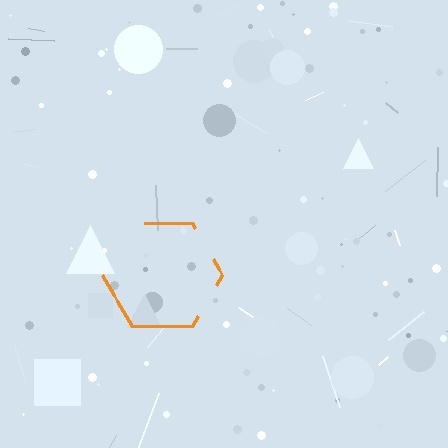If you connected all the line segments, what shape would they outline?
They would outline a hexagon.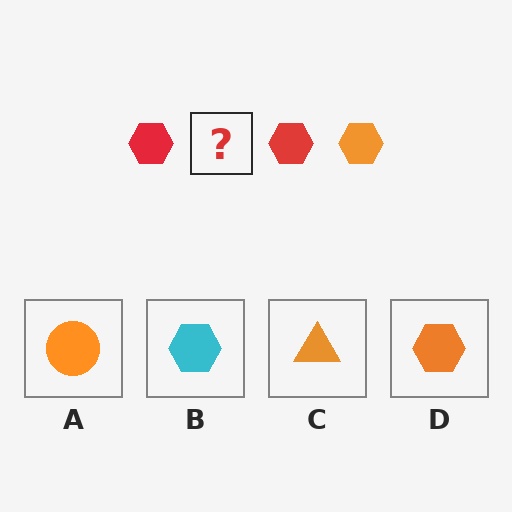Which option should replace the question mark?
Option D.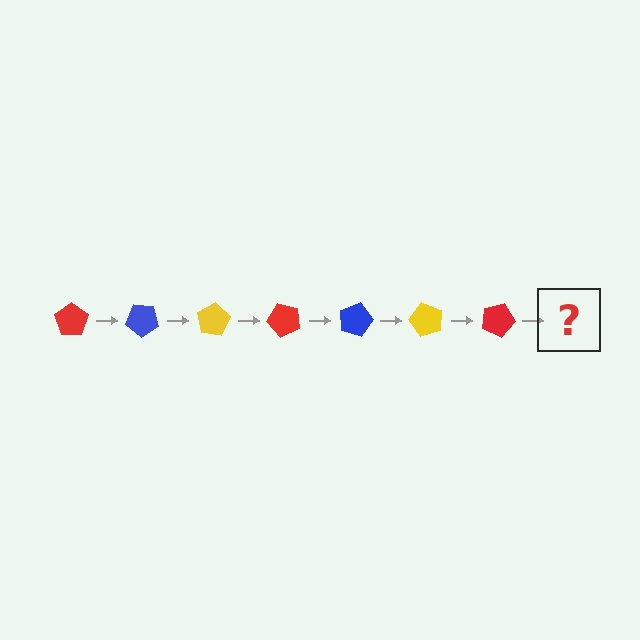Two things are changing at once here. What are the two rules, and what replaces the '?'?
The two rules are that it rotates 40 degrees each step and the color cycles through red, blue, and yellow. The '?' should be a blue pentagon, rotated 280 degrees from the start.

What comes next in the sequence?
The next element should be a blue pentagon, rotated 280 degrees from the start.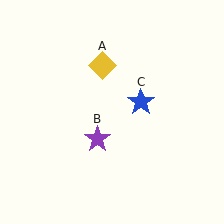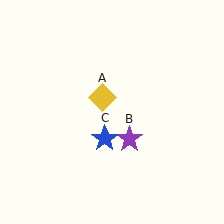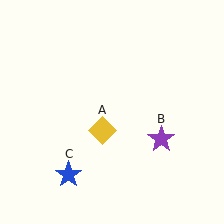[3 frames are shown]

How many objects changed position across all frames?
3 objects changed position: yellow diamond (object A), purple star (object B), blue star (object C).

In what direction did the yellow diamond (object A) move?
The yellow diamond (object A) moved down.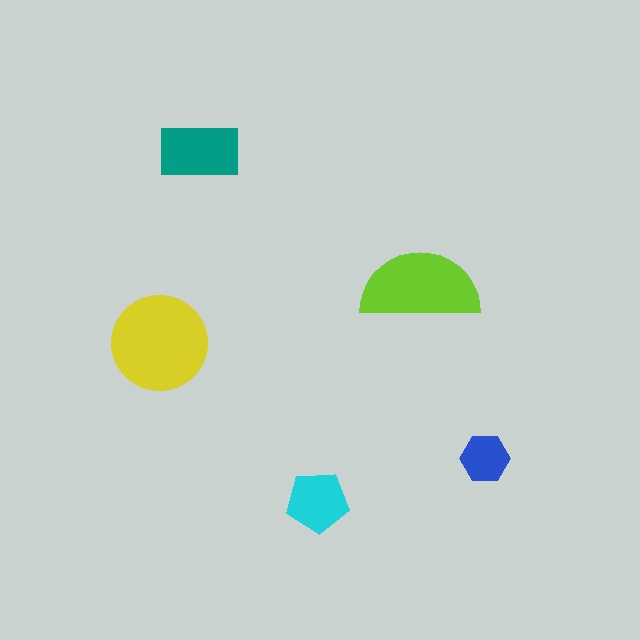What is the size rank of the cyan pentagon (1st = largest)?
4th.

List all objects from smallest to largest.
The blue hexagon, the cyan pentagon, the teal rectangle, the lime semicircle, the yellow circle.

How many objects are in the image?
There are 5 objects in the image.